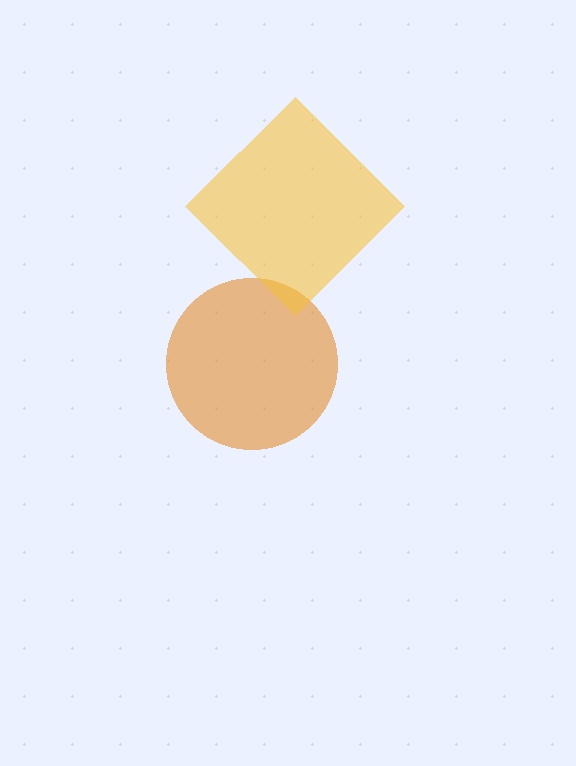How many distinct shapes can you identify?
There are 2 distinct shapes: an orange circle, a yellow diamond.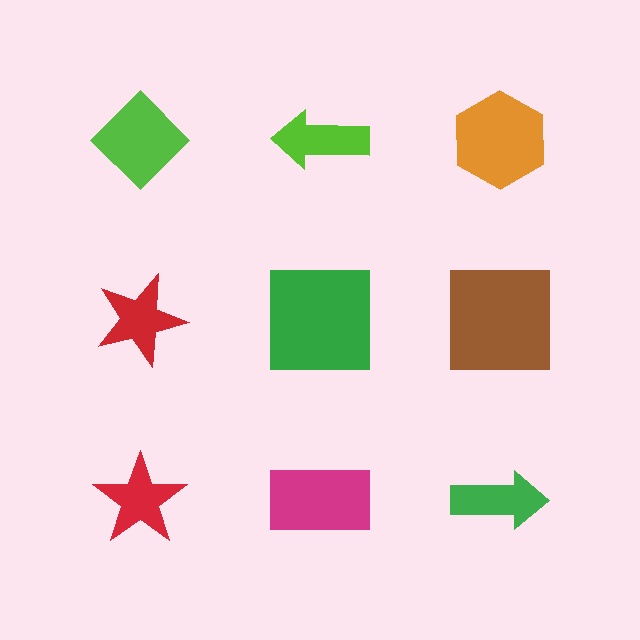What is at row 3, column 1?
A red star.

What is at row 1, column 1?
A lime diamond.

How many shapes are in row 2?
3 shapes.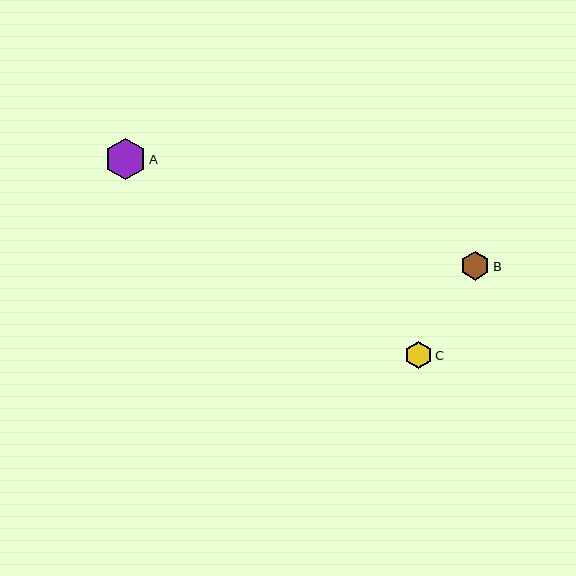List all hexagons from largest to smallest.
From largest to smallest: A, B, C.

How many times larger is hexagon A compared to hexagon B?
Hexagon A is approximately 1.4 times the size of hexagon B.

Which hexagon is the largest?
Hexagon A is the largest with a size of approximately 41 pixels.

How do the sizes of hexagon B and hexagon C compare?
Hexagon B and hexagon C are approximately the same size.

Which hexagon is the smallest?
Hexagon C is the smallest with a size of approximately 27 pixels.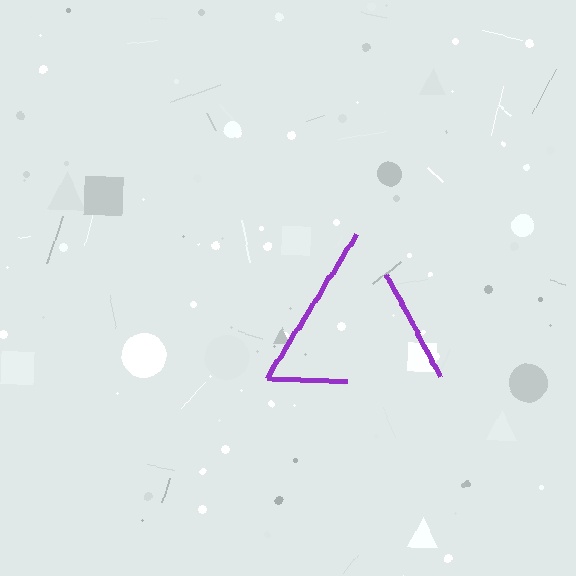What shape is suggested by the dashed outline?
The dashed outline suggests a triangle.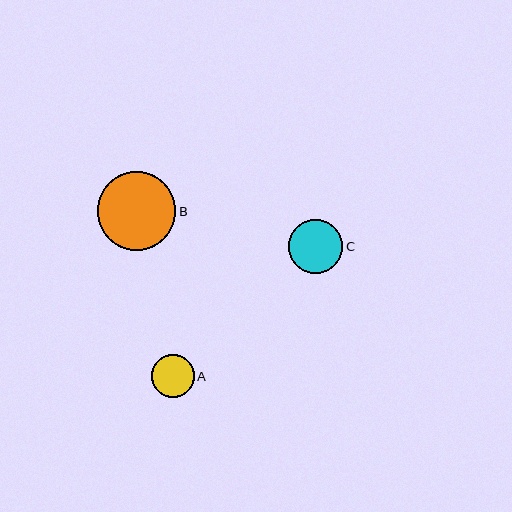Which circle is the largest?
Circle B is the largest with a size of approximately 78 pixels.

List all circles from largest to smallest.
From largest to smallest: B, C, A.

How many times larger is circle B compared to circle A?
Circle B is approximately 1.8 times the size of circle A.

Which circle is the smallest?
Circle A is the smallest with a size of approximately 43 pixels.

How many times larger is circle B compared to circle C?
Circle B is approximately 1.4 times the size of circle C.